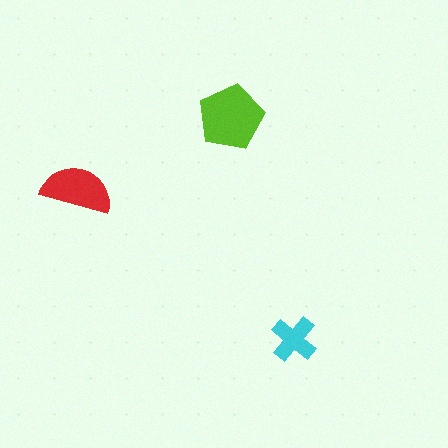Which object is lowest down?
The cyan cross is bottommost.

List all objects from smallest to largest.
The cyan cross, the red semicircle, the lime pentagon.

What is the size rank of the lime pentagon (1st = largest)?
1st.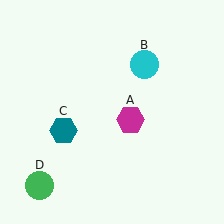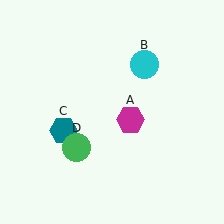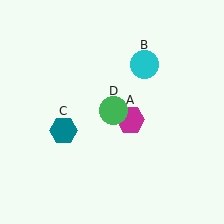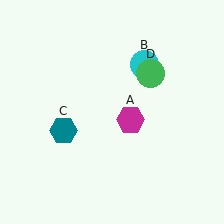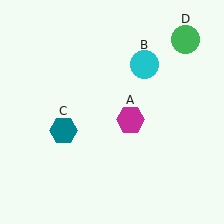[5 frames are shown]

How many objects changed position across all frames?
1 object changed position: green circle (object D).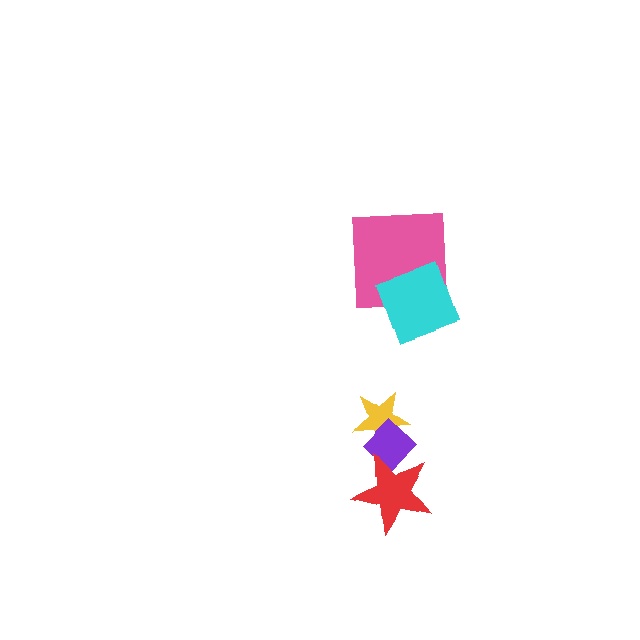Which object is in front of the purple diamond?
The red star is in front of the purple diamond.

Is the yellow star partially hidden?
Yes, it is partially covered by another shape.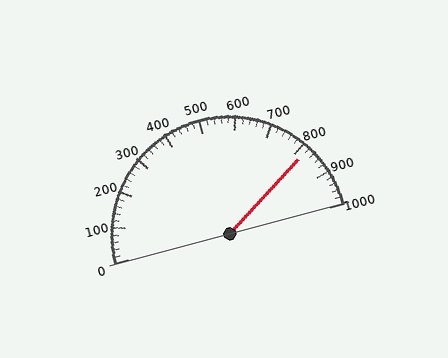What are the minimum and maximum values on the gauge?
The gauge ranges from 0 to 1000.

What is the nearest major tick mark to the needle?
The nearest major tick mark is 800.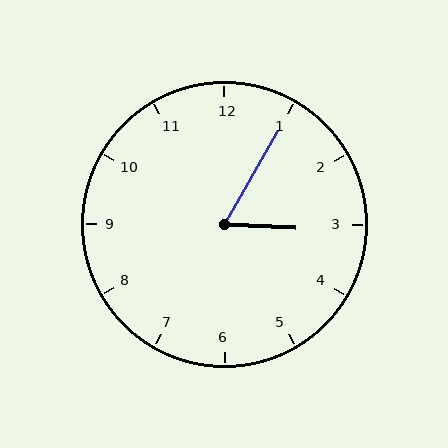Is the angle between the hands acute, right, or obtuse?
It is acute.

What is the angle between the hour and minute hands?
Approximately 62 degrees.